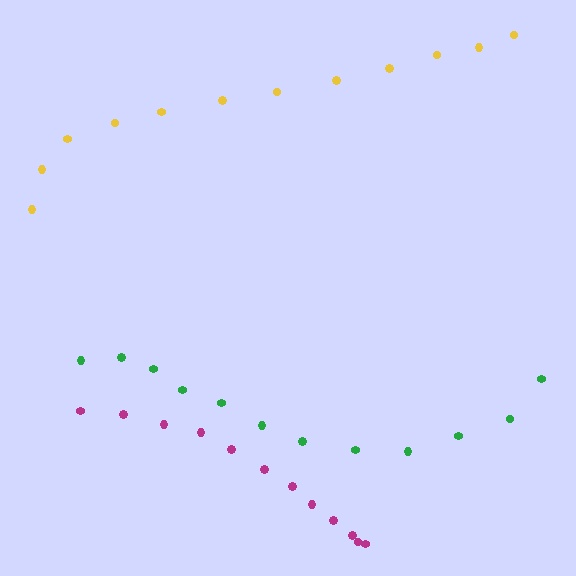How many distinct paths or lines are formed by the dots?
There are 3 distinct paths.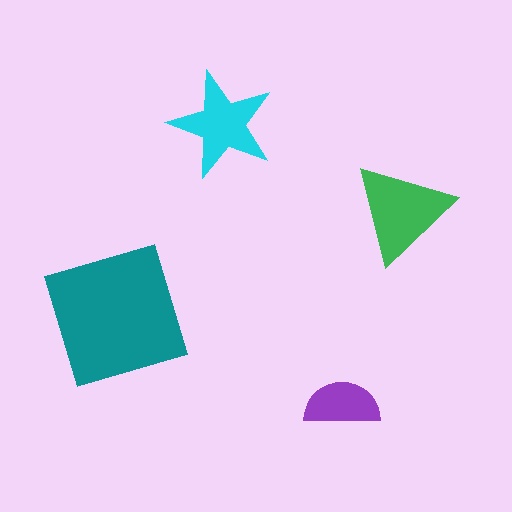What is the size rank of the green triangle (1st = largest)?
2nd.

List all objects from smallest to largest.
The purple semicircle, the cyan star, the green triangle, the teal square.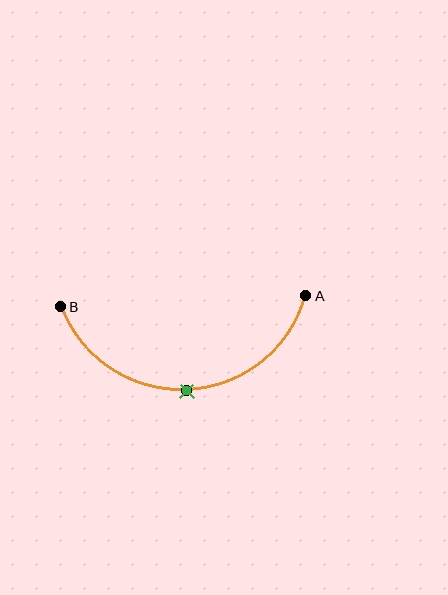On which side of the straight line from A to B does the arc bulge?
The arc bulges below the straight line connecting A and B.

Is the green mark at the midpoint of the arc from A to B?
Yes. The green mark lies on the arc at equal arc-length from both A and B — it is the arc midpoint.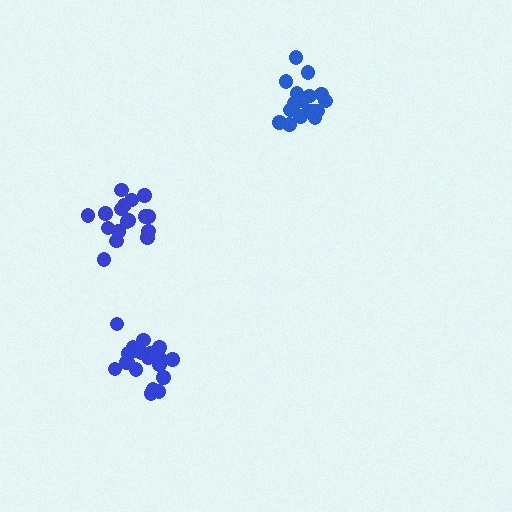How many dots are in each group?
Group 1: 17 dots, Group 2: 20 dots, Group 3: 17 dots (54 total).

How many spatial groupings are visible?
There are 3 spatial groupings.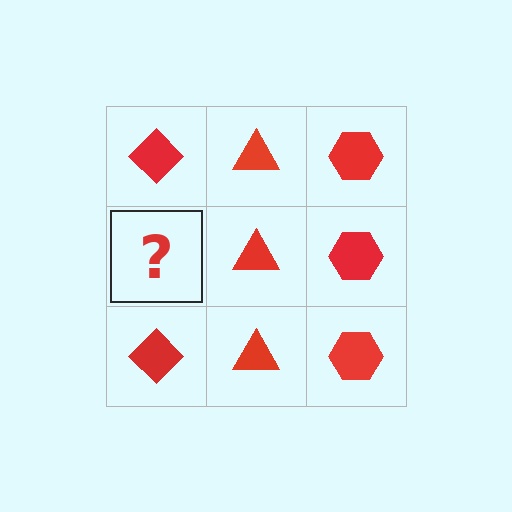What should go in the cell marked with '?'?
The missing cell should contain a red diamond.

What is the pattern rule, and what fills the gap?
The rule is that each column has a consistent shape. The gap should be filled with a red diamond.